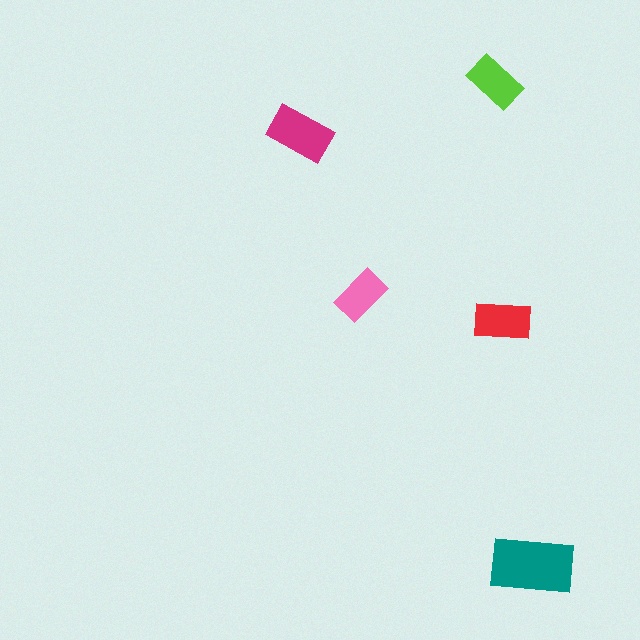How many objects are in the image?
There are 5 objects in the image.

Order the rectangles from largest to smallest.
the teal one, the magenta one, the red one, the lime one, the pink one.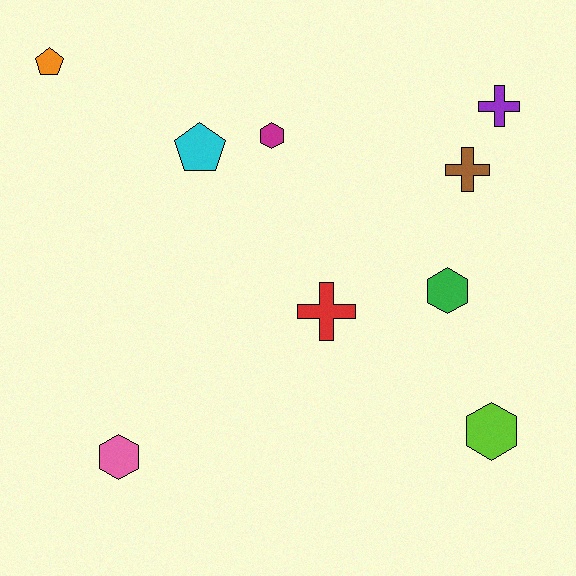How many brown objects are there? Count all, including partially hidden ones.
There is 1 brown object.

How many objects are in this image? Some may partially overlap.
There are 9 objects.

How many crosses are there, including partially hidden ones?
There are 3 crosses.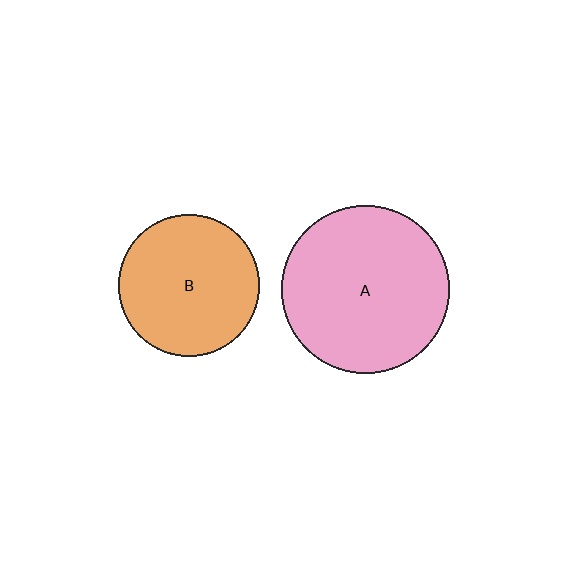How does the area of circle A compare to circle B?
Approximately 1.4 times.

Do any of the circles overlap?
No, none of the circles overlap.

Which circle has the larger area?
Circle A (pink).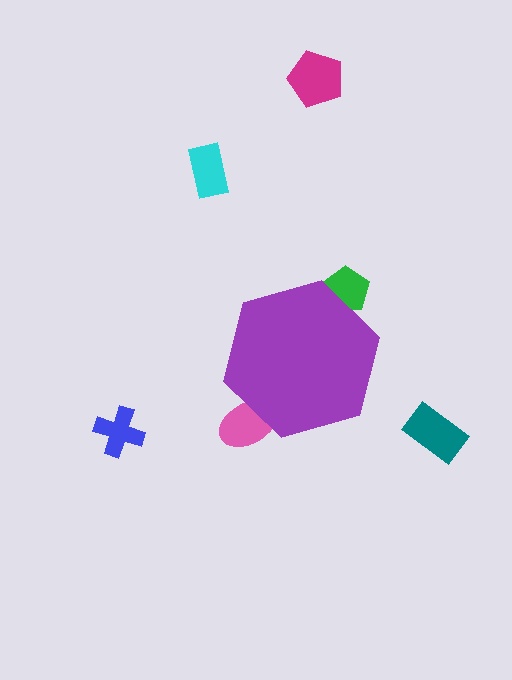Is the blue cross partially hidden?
No, the blue cross is fully visible.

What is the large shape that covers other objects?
A purple hexagon.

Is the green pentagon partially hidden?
Yes, the green pentagon is partially hidden behind the purple hexagon.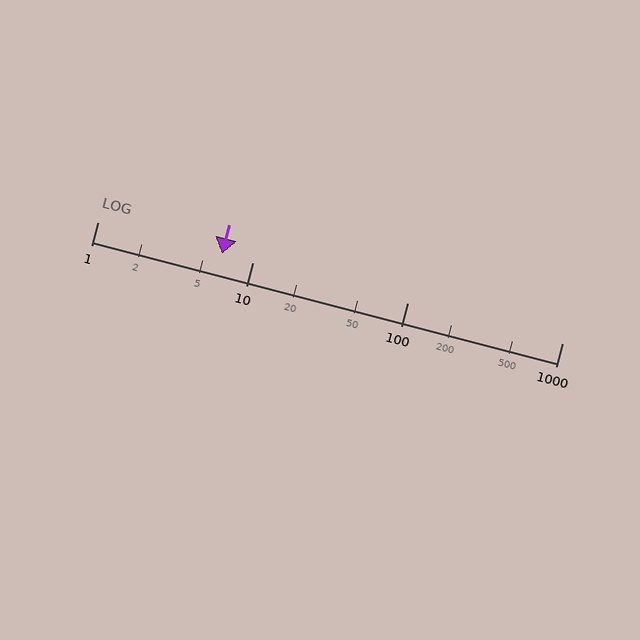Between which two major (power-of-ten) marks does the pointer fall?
The pointer is between 1 and 10.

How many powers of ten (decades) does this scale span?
The scale spans 3 decades, from 1 to 1000.